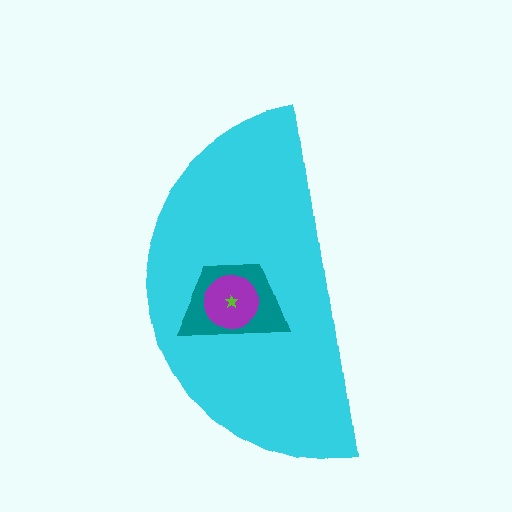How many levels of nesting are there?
4.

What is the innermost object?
The lime star.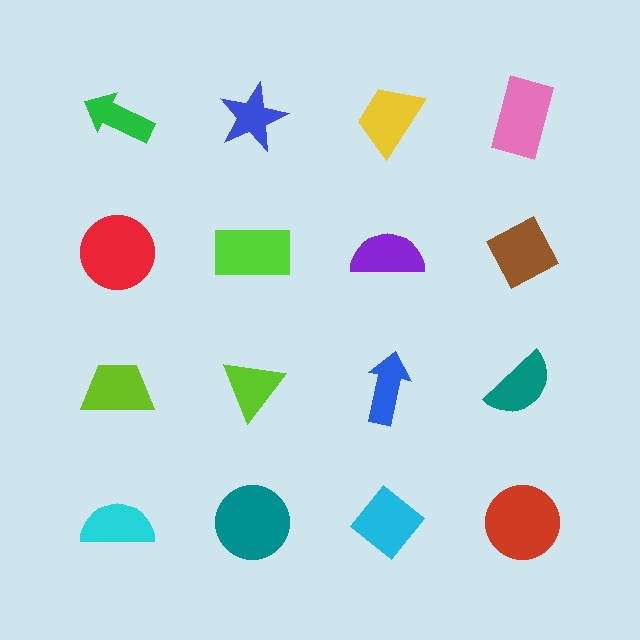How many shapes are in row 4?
4 shapes.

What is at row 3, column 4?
A teal semicircle.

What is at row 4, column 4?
A red circle.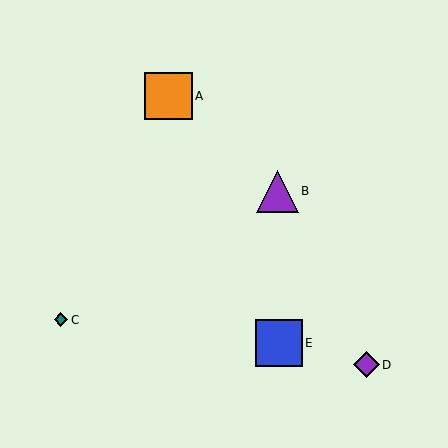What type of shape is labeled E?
Shape E is a blue square.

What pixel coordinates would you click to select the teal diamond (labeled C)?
Click at (61, 320) to select the teal diamond C.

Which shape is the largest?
The orange square (labeled A) is the largest.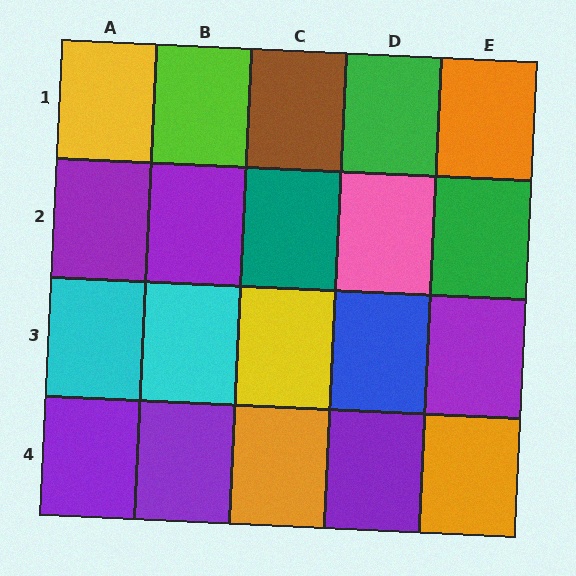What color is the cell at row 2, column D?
Pink.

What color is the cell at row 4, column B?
Purple.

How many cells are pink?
1 cell is pink.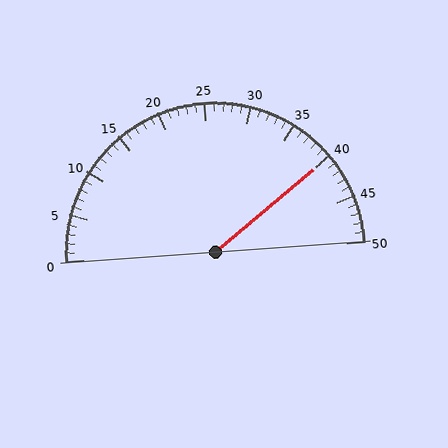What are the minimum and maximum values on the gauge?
The gauge ranges from 0 to 50.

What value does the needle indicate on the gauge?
The needle indicates approximately 40.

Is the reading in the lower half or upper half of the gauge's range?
The reading is in the upper half of the range (0 to 50).